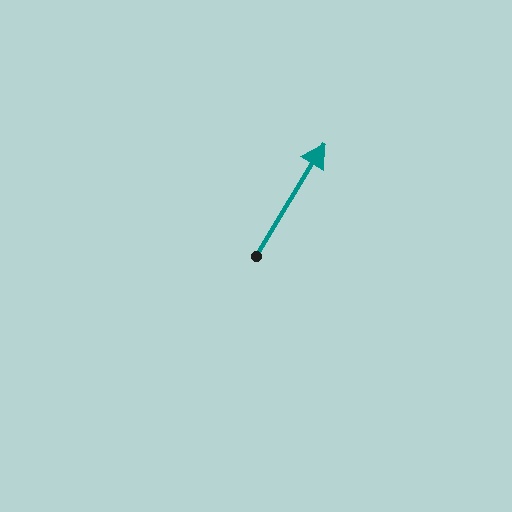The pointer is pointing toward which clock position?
Roughly 1 o'clock.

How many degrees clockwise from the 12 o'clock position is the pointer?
Approximately 31 degrees.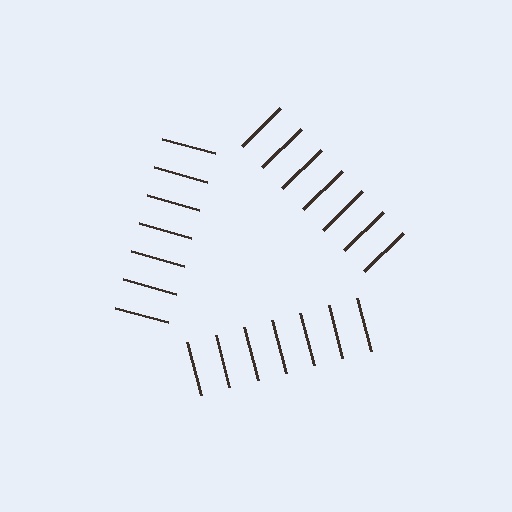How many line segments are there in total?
21 — 7 along each of the 3 edges.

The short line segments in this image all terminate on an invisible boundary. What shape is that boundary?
An illusory triangle — the line segments terminate on its edges but no continuous stroke is drawn.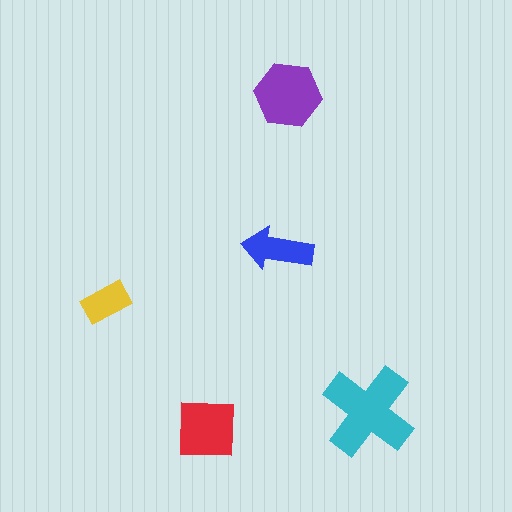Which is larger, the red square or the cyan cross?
The cyan cross.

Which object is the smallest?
The yellow rectangle.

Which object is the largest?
The cyan cross.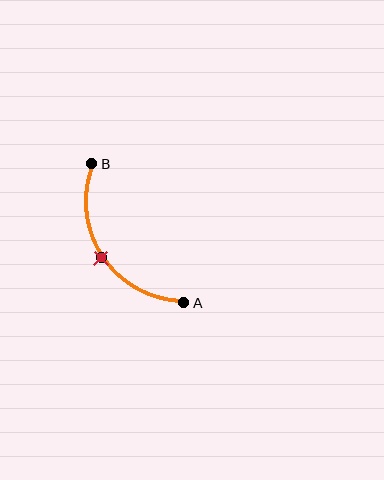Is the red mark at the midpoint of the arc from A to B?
Yes. The red mark lies on the arc at equal arc-length from both A and B — it is the arc midpoint.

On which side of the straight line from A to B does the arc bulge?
The arc bulges to the left of the straight line connecting A and B.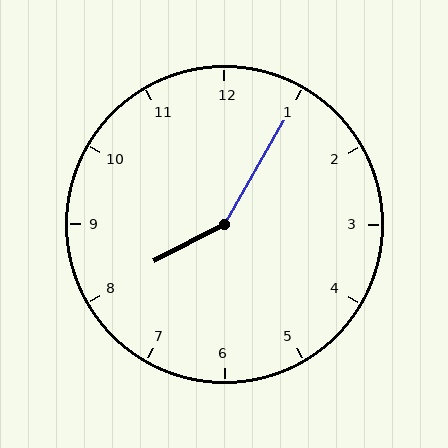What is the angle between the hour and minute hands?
Approximately 148 degrees.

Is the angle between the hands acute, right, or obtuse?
It is obtuse.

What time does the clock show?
8:05.